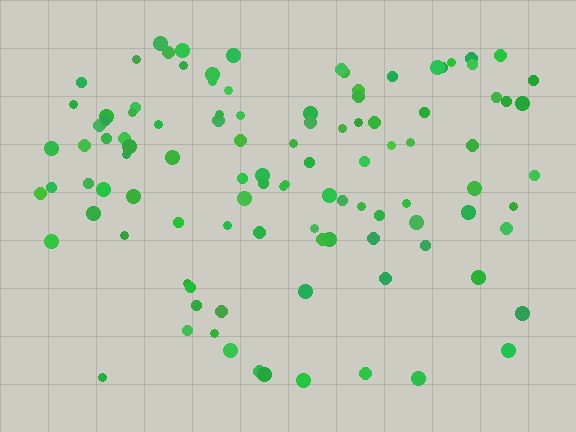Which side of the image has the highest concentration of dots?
The top.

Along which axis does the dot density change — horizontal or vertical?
Vertical.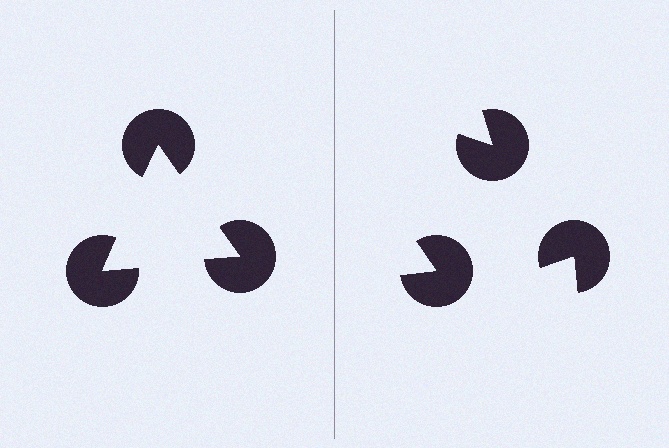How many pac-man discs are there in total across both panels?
6 — 3 on each side.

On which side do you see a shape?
An illusory triangle appears on the left side. On the right side the wedge cuts are rotated, so no coherent shape forms.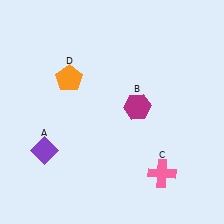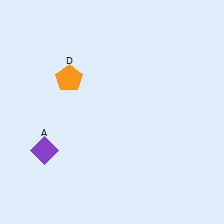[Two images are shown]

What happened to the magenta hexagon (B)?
The magenta hexagon (B) was removed in Image 2. It was in the top-right area of Image 1.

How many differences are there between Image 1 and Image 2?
There are 2 differences between the two images.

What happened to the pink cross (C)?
The pink cross (C) was removed in Image 2. It was in the bottom-right area of Image 1.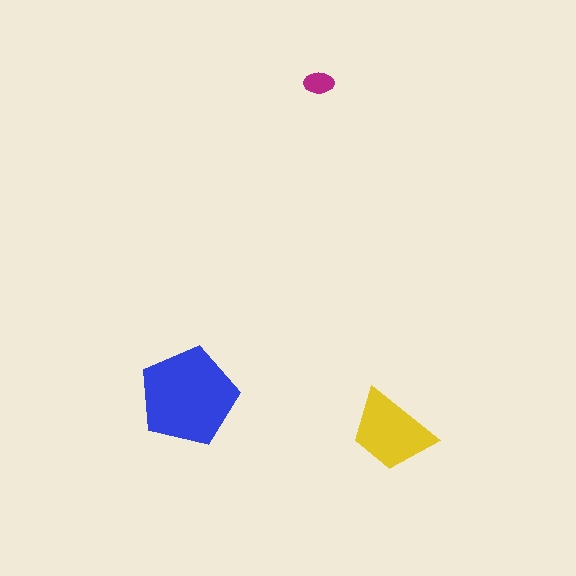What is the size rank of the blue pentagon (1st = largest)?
1st.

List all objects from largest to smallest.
The blue pentagon, the yellow trapezoid, the magenta ellipse.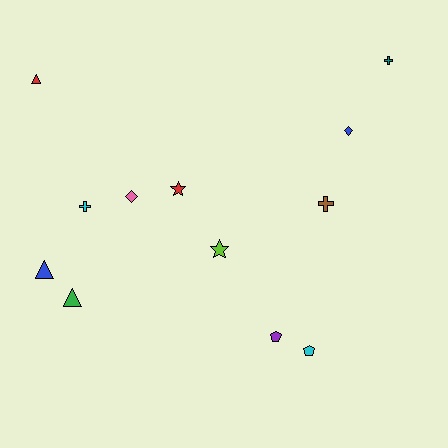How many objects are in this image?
There are 12 objects.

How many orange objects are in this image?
There are no orange objects.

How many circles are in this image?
There are no circles.